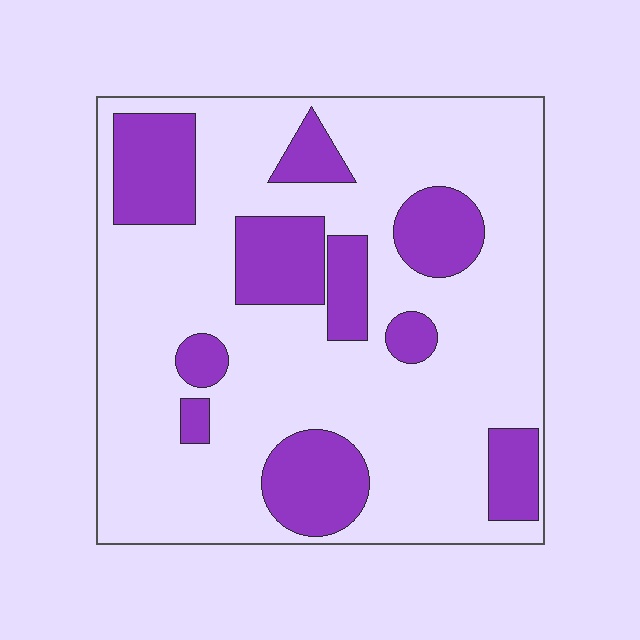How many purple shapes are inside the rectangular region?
10.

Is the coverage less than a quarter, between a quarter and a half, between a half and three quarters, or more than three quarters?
Between a quarter and a half.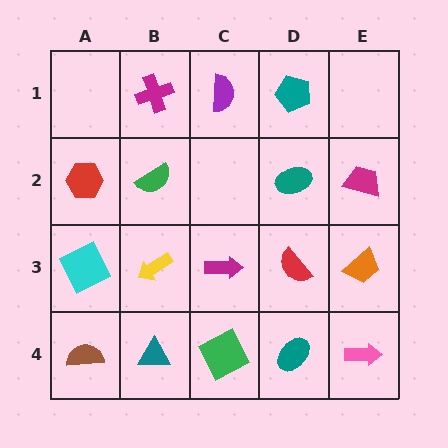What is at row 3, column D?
A red semicircle.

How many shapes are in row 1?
3 shapes.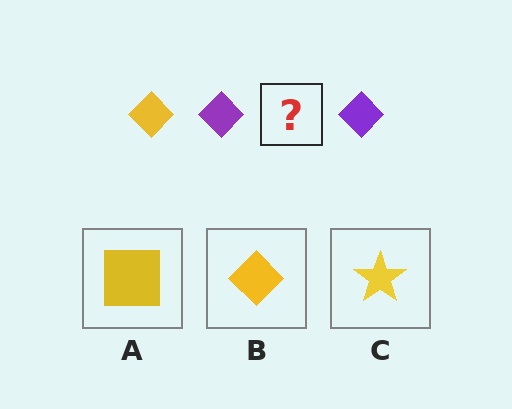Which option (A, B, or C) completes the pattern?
B.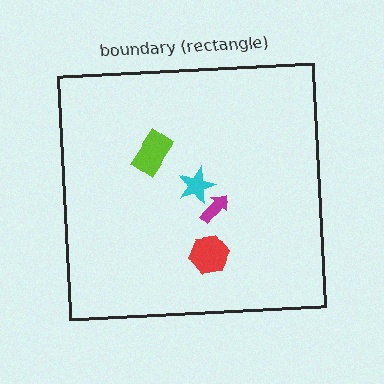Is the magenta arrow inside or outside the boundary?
Inside.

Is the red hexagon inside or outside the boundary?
Inside.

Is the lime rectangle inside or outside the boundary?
Inside.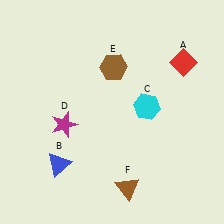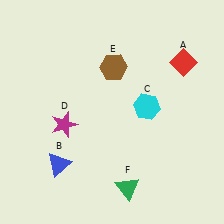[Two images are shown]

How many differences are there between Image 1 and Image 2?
There is 1 difference between the two images.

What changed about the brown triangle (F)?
In Image 1, F is brown. In Image 2, it changed to green.